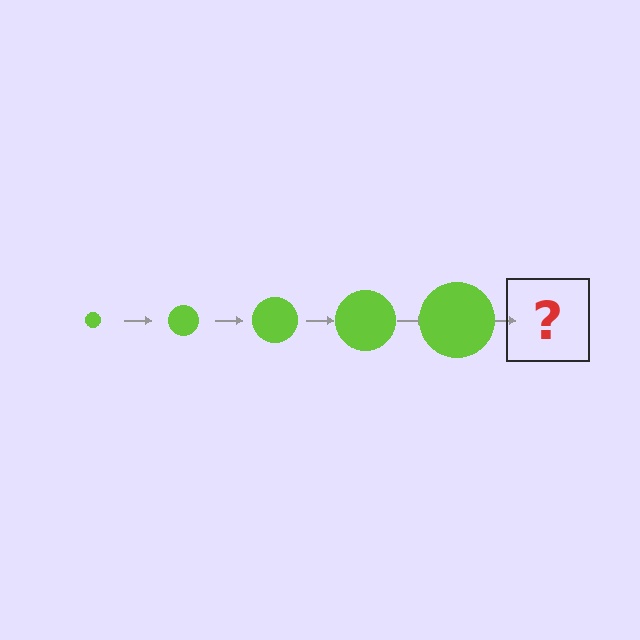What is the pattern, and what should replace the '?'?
The pattern is that the circle gets progressively larger each step. The '?' should be a lime circle, larger than the previous one.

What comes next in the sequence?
The next element should be a lime circle, larger than the previous one.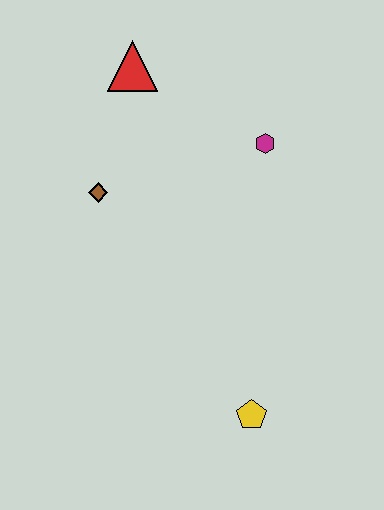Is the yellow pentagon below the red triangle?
Yes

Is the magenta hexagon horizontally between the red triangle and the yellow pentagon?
No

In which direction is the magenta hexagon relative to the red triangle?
The magenta hexagon is to the right of the red triangle.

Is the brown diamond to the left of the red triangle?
Yes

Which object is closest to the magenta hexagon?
The red triangle is closest to the magenta hexagon.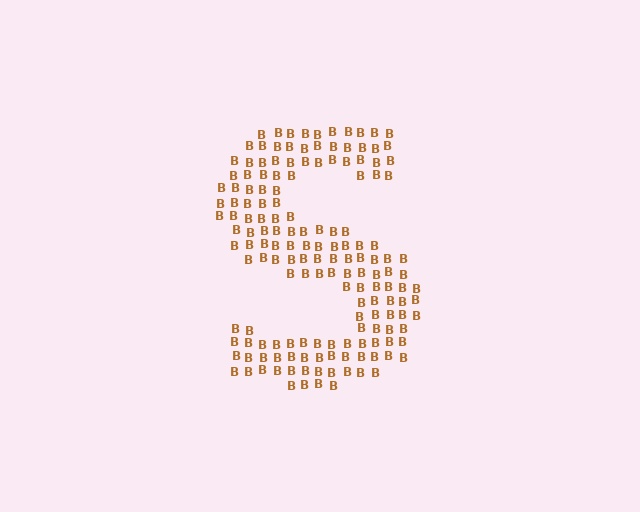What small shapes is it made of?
It is made of small letter B's.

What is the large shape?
The large shape is the letter S.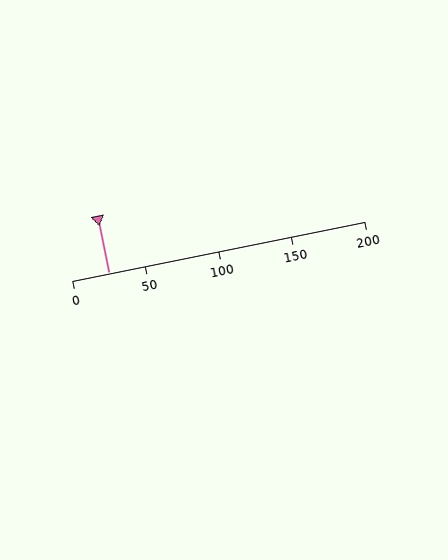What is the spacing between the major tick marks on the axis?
The major ticks are spaced 50 apart.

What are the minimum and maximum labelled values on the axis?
The axis runs from 0 to 200.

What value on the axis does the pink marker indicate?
The marker indicates approximately 25.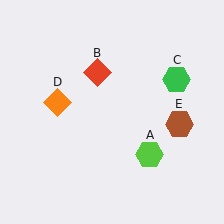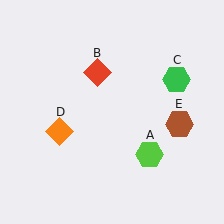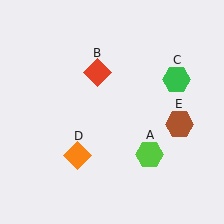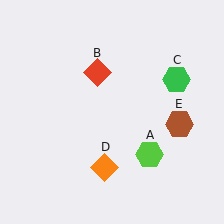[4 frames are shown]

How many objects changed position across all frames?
1 object changed position: orange diamond (object D).